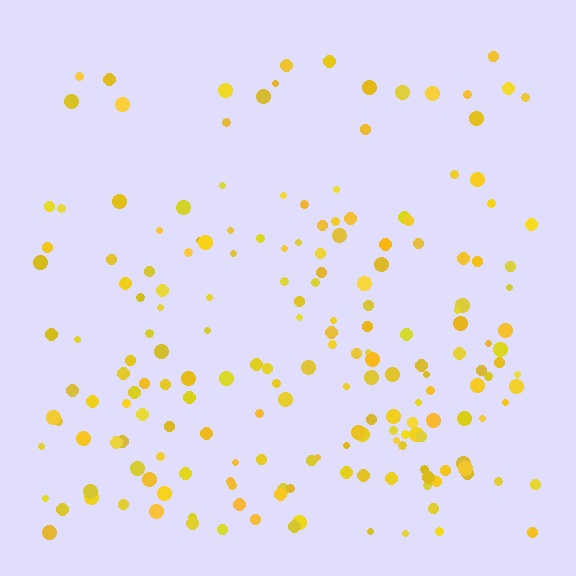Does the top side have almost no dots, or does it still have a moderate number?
Still a moderate number, just noticeably fewer than the bottom.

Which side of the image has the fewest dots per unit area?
The top.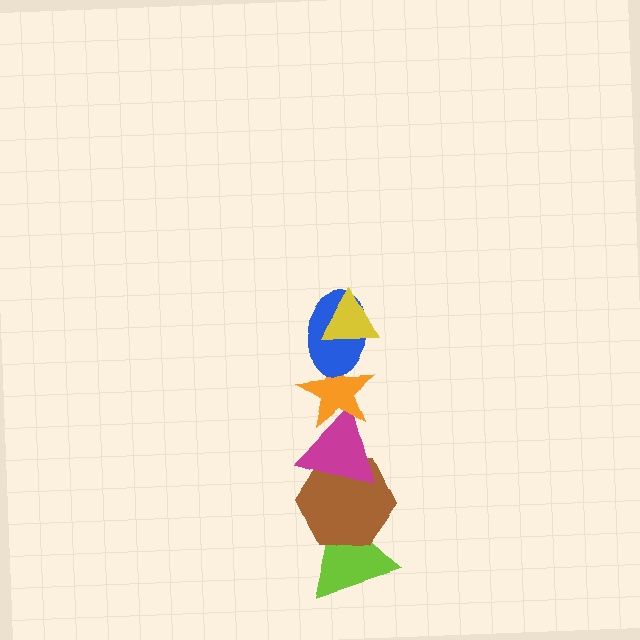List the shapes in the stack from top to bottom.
From top to bottom: the yellow triangle, the blue ellipse, the orange star, the magenta triangle, the brown hexagon, the lime triangle.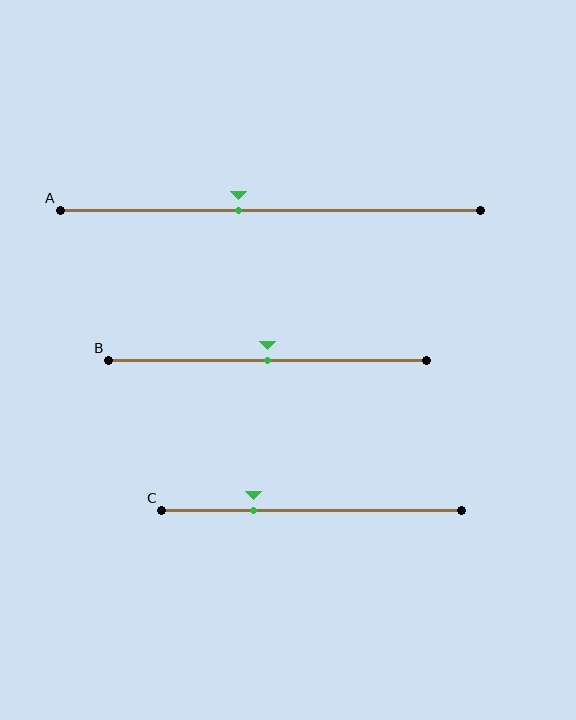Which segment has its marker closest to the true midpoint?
Segment B has its marker closest to the true midpoint.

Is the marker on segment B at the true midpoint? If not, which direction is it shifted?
Yes, the marker on segment B is at the true midpoint.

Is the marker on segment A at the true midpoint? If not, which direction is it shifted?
No, the marker on segment A is shifted to the left by about 8% of the segment length.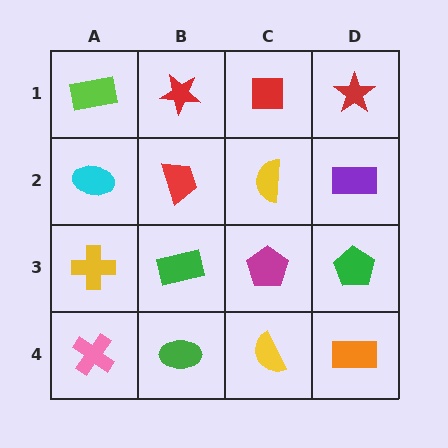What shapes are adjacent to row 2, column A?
A lime rectangle (row 1, column A), a yellow cross (row 3, column A), a red trapezoid (row 2, column B).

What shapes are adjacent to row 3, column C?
A yellow semicircle (row 2, column C), a yellow semicircle (row 4, column C), a green rectangle (row 3, column B), a green pentagon (row 3, column D).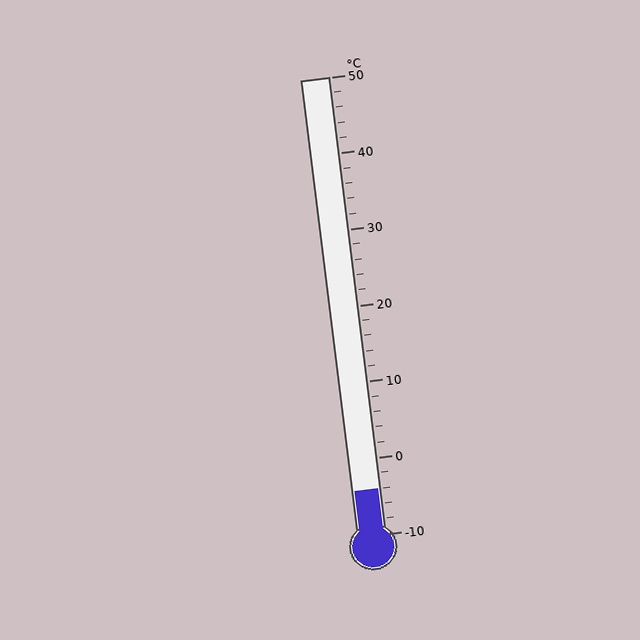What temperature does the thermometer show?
The thermometer shows approximately -4°C.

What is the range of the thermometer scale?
The thermometer scale ranges from -10°C to 50°C.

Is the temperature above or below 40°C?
The temperature is below 40°C.